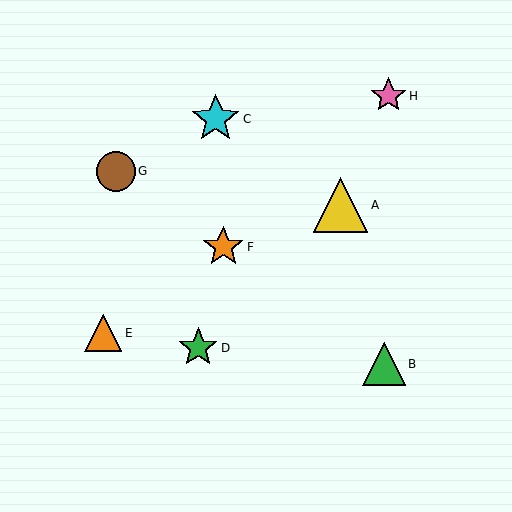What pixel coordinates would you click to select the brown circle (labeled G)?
Click at (116, 171) to select the brown circle G.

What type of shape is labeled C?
Shape C is a cyan star.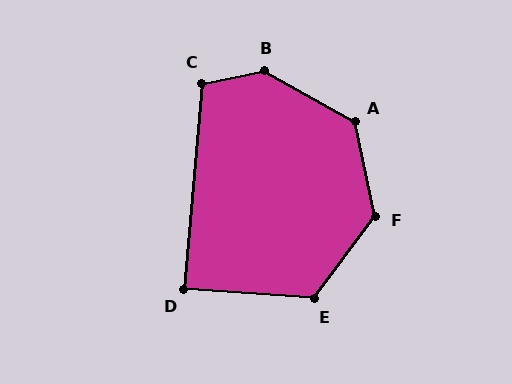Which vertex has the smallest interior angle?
D, at approximately 89 degrees.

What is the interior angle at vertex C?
Approximately 106 degrees (obtuse).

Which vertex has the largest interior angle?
B, at approximately 139 degrees.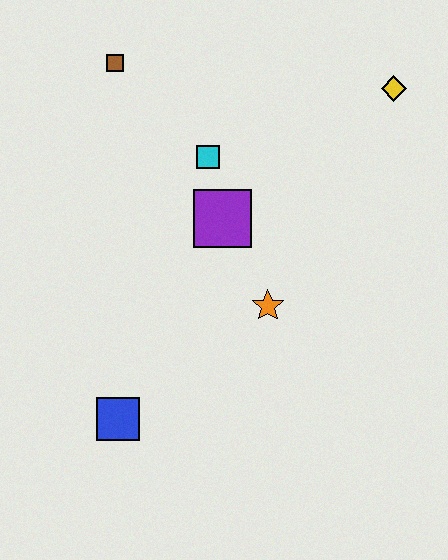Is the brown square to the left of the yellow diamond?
Yes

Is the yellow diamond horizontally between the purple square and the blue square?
No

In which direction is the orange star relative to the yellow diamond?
The orange star is below the yellow diamond.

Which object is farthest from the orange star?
The brown square is farthest from the orange star.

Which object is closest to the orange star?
The purple square is closest to the orange star.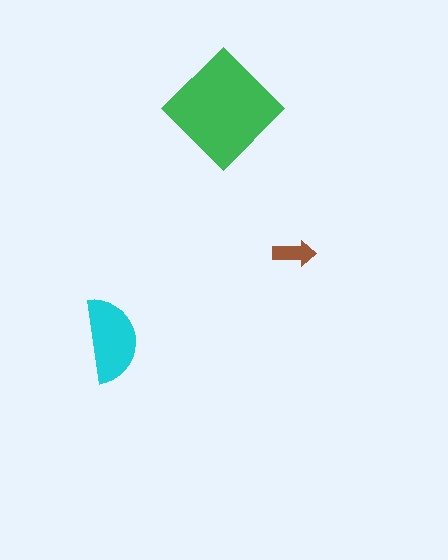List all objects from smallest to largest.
The brown arrow, the cyan semicircle, the green diamond.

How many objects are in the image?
There are 3 objects in the image.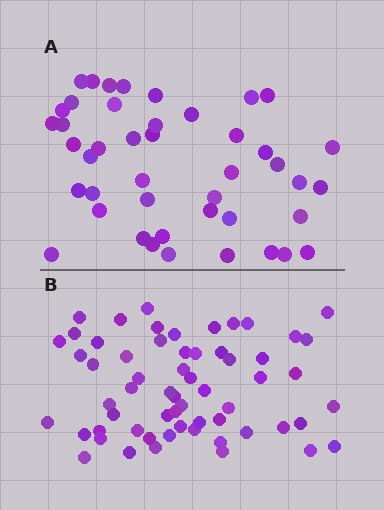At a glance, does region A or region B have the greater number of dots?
Region B (the bottom region) has more dots.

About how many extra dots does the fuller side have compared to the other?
Region B has approximately 15 more dots than region A.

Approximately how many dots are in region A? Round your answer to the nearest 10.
About 40 dots. (The exact count is 44, which rounds to 40.)